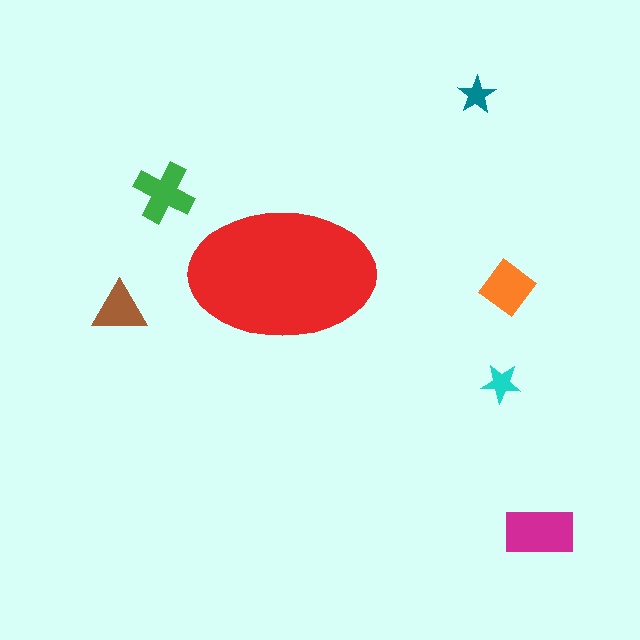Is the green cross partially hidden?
No, the green cross is fully visible.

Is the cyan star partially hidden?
No, the cyan star is fully visible.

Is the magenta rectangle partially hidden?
No, the magenta rectangle is fully visible.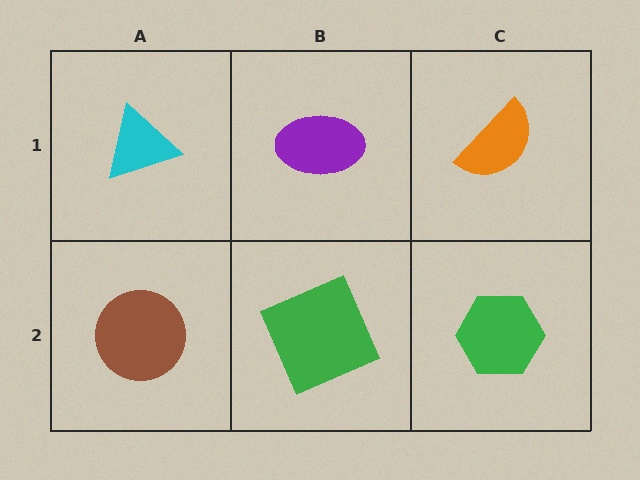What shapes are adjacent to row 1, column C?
A green hexagon (row 2, column C), a purple ellipse (row 1, column B).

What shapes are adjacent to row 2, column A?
A cyan triangle (row 1, column A), a green square (row 2, column B).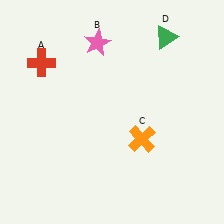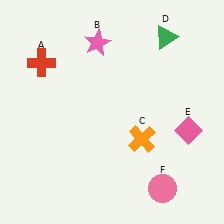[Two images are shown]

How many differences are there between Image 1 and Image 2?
There are 2 differences between the two images.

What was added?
A pink diamond (E), a pink circle (F) were added in Image 2.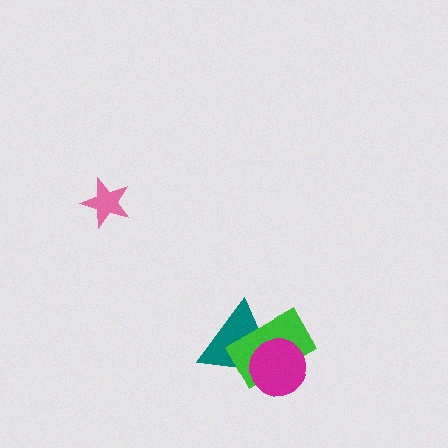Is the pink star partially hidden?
No, no other shape covers it.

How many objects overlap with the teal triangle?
2 objects overlap with the teal triangle.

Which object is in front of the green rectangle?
The magenta circle is in front of the green rectangle.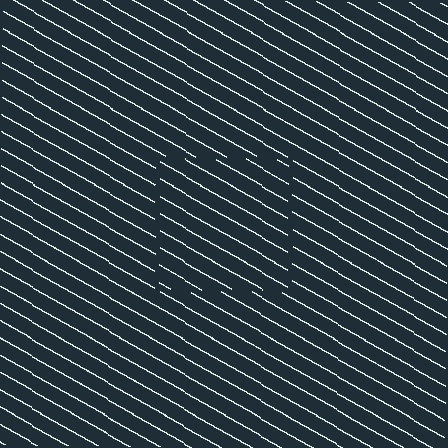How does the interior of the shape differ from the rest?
The interior of the shape contains the same grating, shifted by half a period — the contour is defined by the phase discontinuity where line-ends from the inner and outer gratings abut.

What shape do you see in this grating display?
An illusory square. The interior of the shape contains the same grating, shifted by half a period — the contour is defined by the phase discontinuity where line-ends from the inner and outer gratings abut.